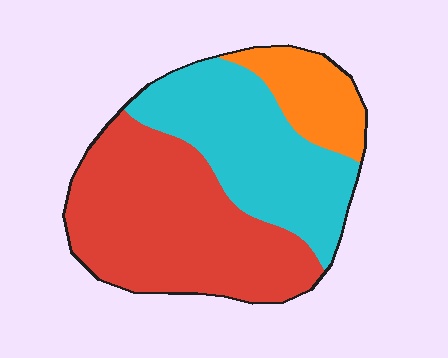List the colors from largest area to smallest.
From largest to smallest: red, cyan, orange.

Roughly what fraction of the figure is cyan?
Cyan takes up between a quarter and a half of the figure.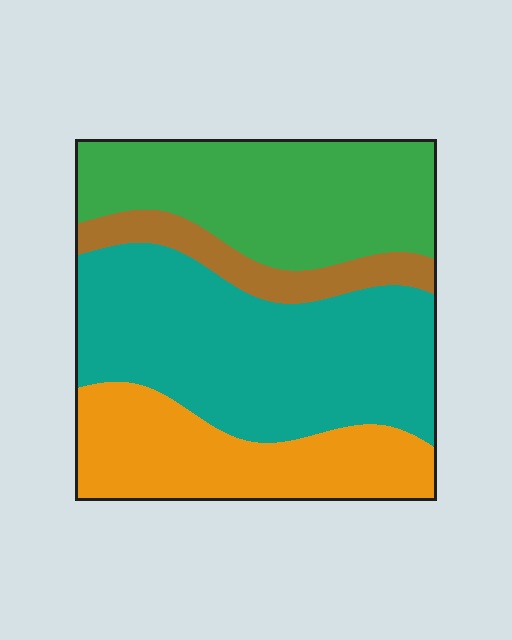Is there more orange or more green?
Green.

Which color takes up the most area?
Teal, at roughly 40%.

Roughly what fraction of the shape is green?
Green covers 29% of the shape.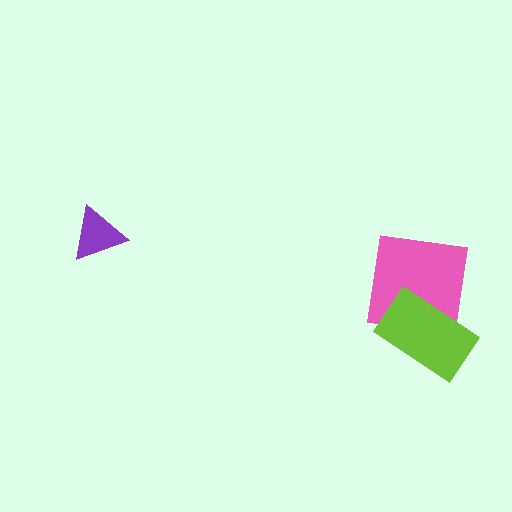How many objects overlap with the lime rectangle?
1 object overlaps with the lime rectangle.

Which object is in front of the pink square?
The lime rectangle is in front of the pink square.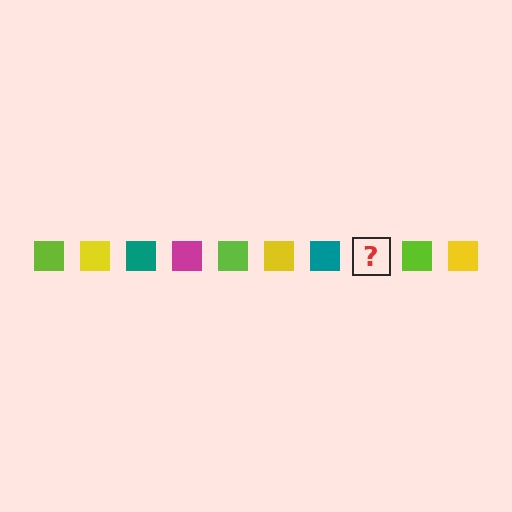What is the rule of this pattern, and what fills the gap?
The rule is that the pattern cycles through lime, yellow, teal, magenta squares. The gap should be filled with a magenta square.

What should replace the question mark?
The question mark should be replaced with a magenta square.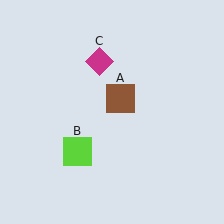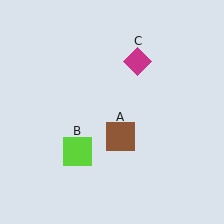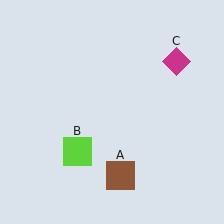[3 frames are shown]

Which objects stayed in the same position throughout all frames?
Lime square (object B) remained stationary.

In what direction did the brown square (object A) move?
The brown square (object A) moved down.